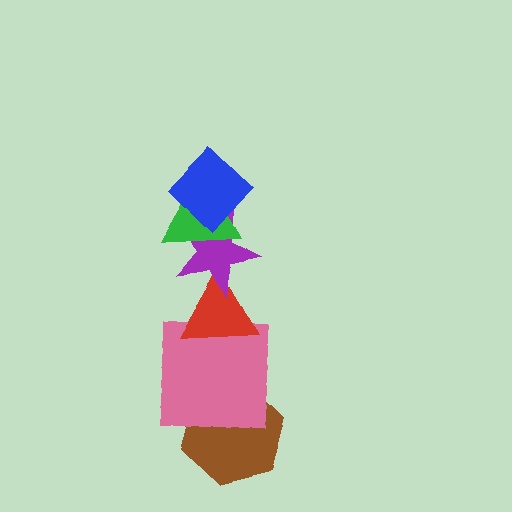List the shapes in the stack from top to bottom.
From top to bottom: the blue diamond, the green triangle, the purple star, the red triangle, the pink square, the brown hexagon.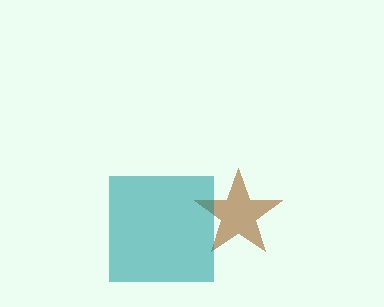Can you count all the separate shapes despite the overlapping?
Yes, there are 2 separate shapes.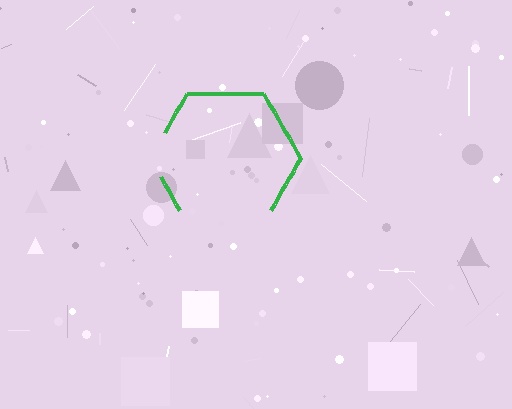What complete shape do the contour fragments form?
The contour fragments form a hexagon.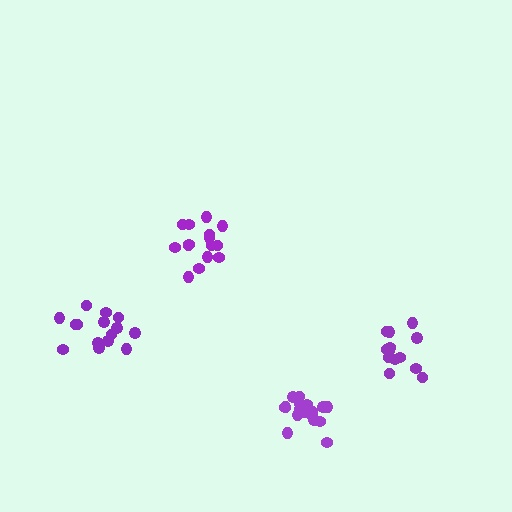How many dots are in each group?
Group 1: 18 dots, Group 2: 15 dots, Group 3: 15 dots, Group 4: 13 dots (61 total).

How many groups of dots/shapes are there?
There are 4 groups.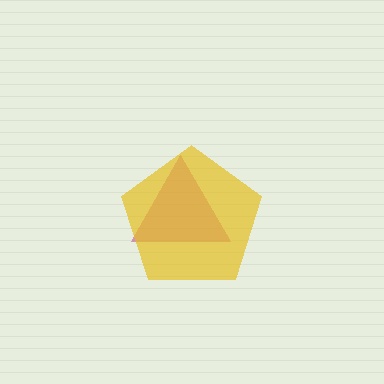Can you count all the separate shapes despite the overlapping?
Yes, there are 2 separate shapes.